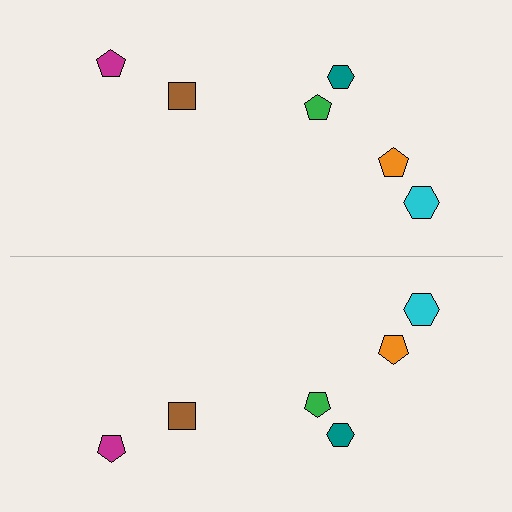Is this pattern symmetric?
Yes, this pattern has bilateral (reflection) symmetry.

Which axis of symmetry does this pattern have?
The pattern has a horizontal axis of symmetry running through the center of the image.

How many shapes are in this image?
There are 12 shapes in this image.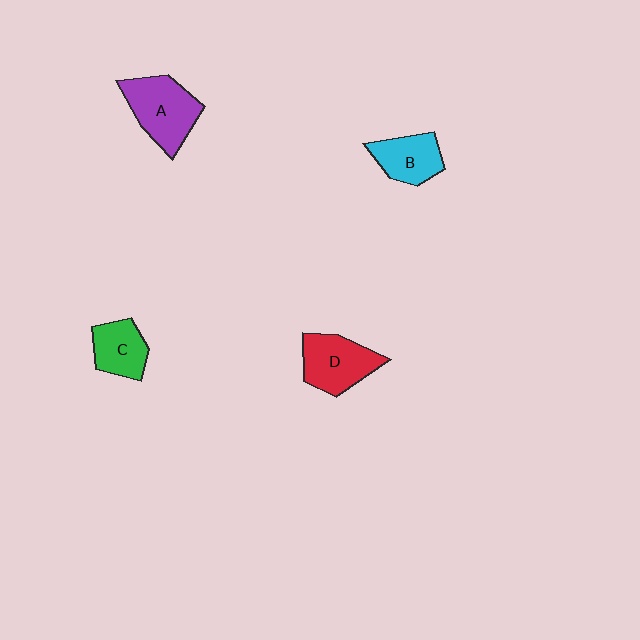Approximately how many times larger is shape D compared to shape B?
Approximately 1.3 times.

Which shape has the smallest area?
Shape C (green).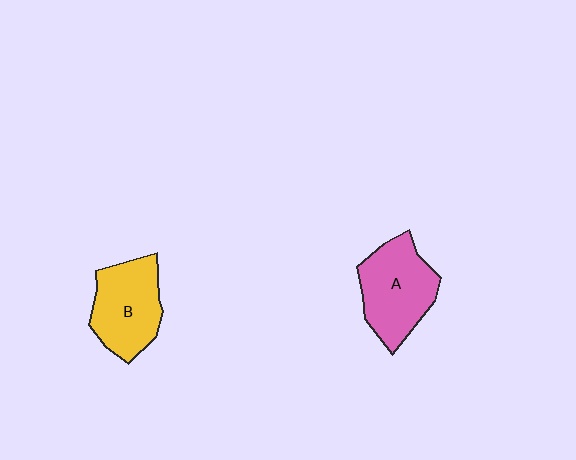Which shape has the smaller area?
Shape B (yellow).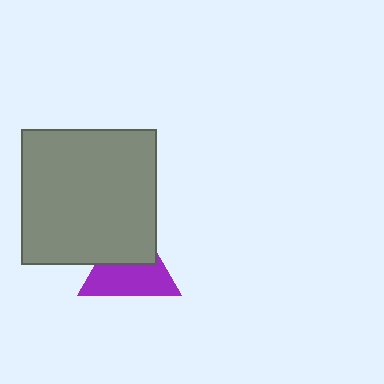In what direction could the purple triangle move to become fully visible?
The purple triangle could move down. That would shift it out from behind the gray square entirely.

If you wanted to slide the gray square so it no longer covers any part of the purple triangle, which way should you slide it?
Slide it up — that is the most direct way to separate the two shapes.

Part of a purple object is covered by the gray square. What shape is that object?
It is a triangle.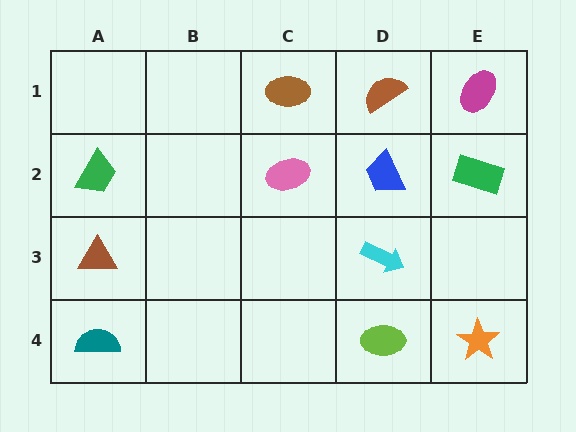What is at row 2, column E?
A green rectangle.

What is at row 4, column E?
An orange star.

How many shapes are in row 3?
2 shapes.